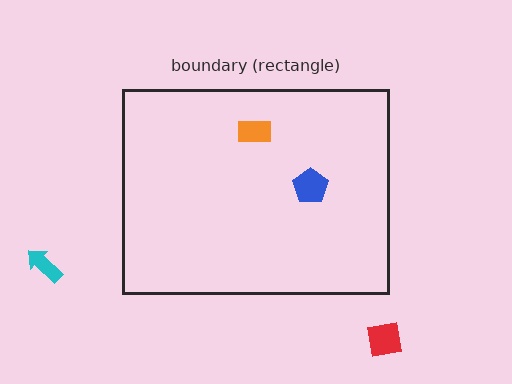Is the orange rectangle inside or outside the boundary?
Inside.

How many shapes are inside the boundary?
2 inside, 2 outside.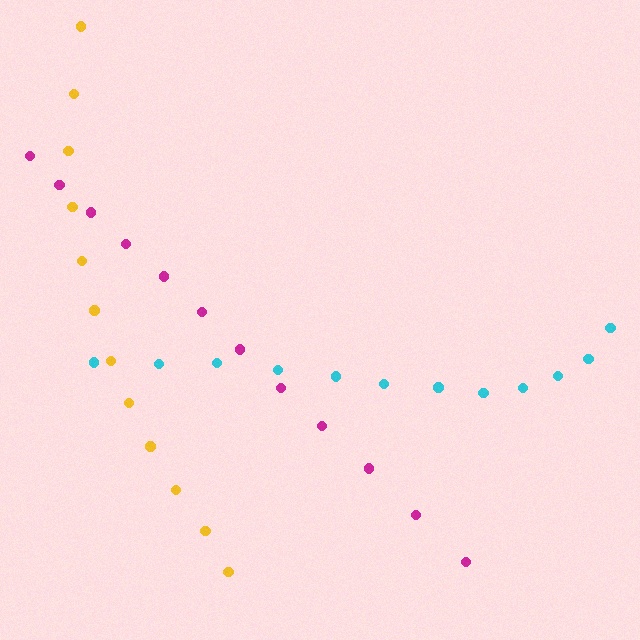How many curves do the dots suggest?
There are 3 distinct paths.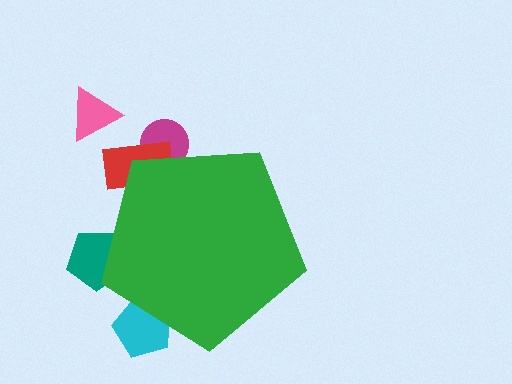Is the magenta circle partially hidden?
Yes, the magenta circle is partially hidden behind the green pentagon.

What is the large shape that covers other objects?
A green pentagon.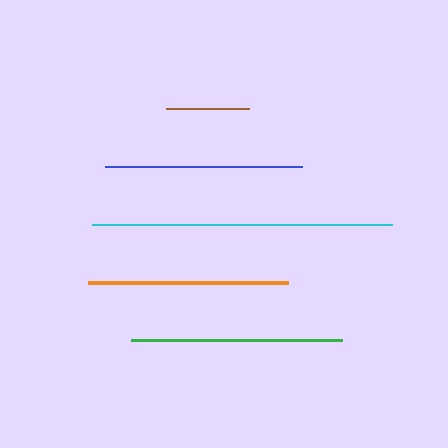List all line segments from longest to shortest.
From longest to shortest: cyan, green, orange, blue, brown.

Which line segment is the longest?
The cyan line is the longest at approximately 300 pixels.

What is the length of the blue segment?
The blue segment is approximately 197 pixels long.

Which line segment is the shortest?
The brown line is the shortest at approximately 83 pixels.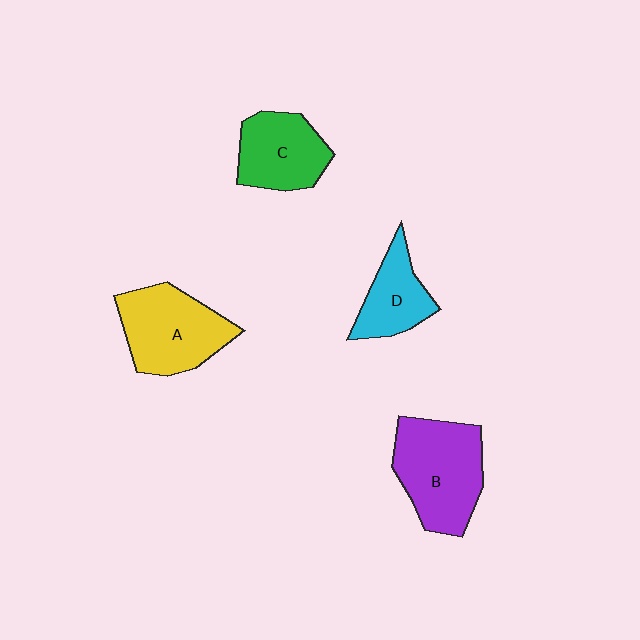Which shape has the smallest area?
Shape D (cyan).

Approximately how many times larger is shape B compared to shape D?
Approximately 1.7 times.